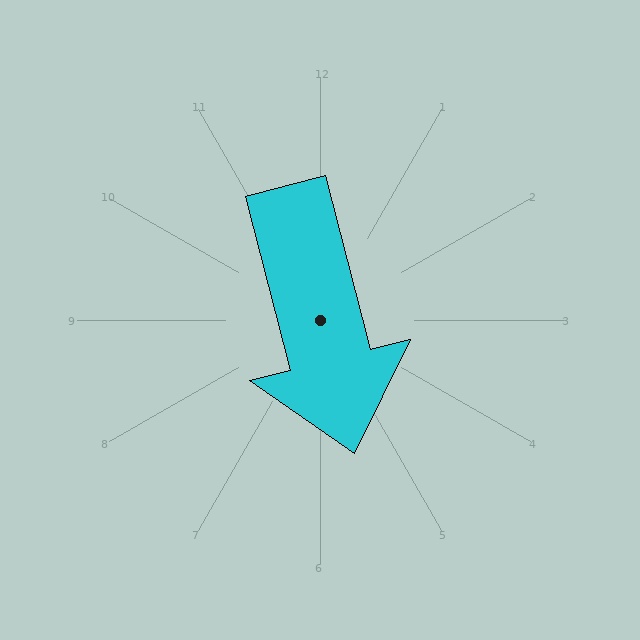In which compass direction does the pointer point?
South.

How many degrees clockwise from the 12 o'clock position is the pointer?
Approximately 166 degrees.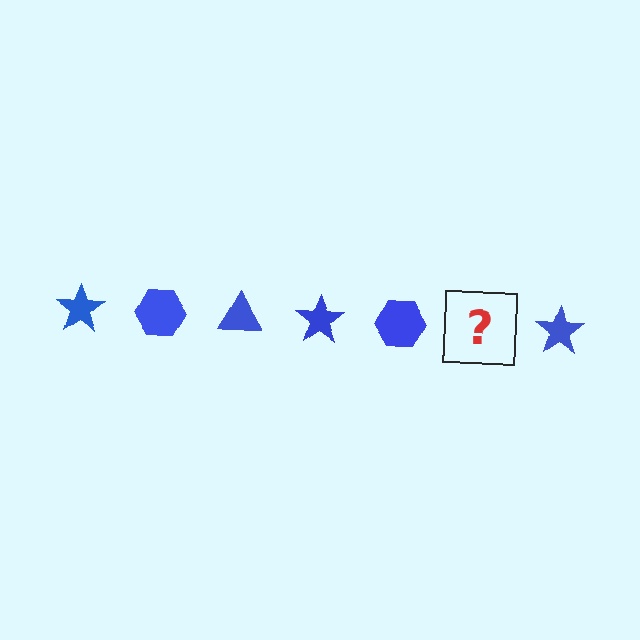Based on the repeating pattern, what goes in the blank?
The blank should be a blue triangle.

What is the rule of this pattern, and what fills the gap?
The rule is that the pattern cycles through star, hexagon, triangle shapes in blue. The gap should be filled with a blue triangle.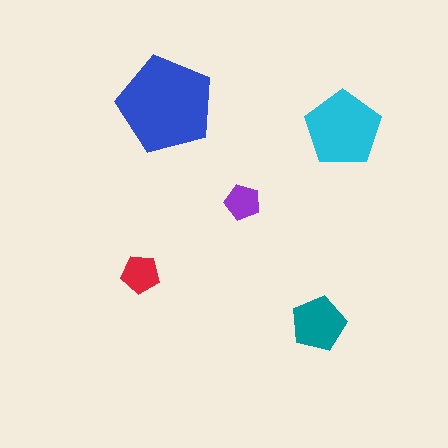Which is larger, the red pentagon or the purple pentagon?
The red one.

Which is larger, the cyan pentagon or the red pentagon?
The cyan one.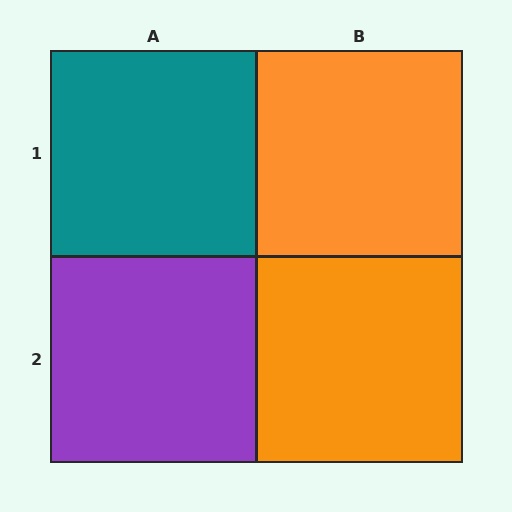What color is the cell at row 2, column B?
Orange.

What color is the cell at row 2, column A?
Purple.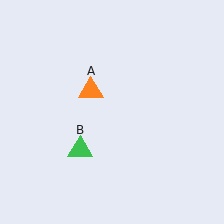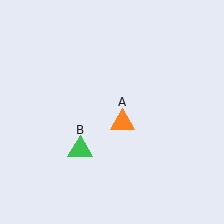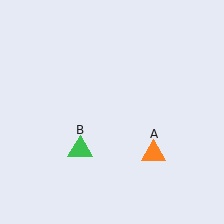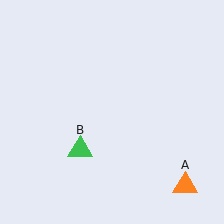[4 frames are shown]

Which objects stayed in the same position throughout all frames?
Green triangle (object B) remained stationary.